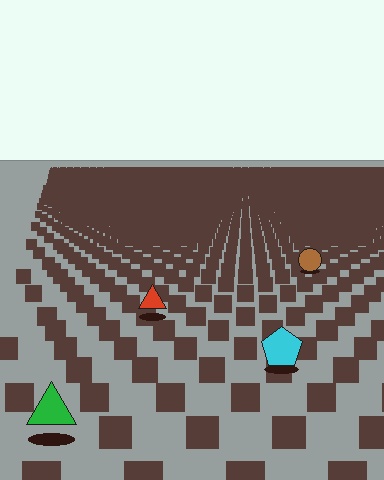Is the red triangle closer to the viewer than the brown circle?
Yes. The red triangle is closer — you can tell from the texture gradient: the ground texture is coarser near it.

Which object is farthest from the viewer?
The brown circle is farthest from the viewer. It appears smaller and the ground texture around it is denser.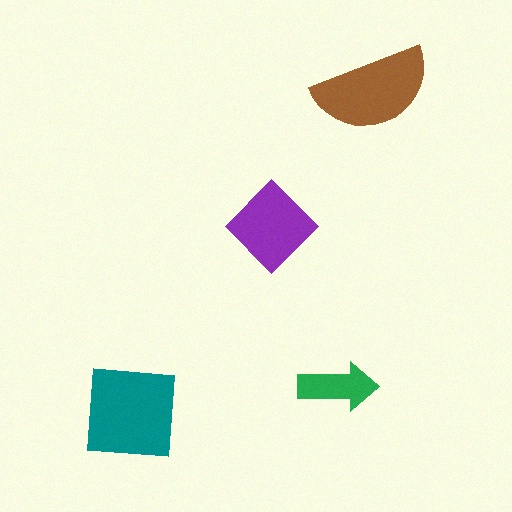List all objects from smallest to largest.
The green arrow, the purple diamond, the brown semicircle, the teal square.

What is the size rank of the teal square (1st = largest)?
1st.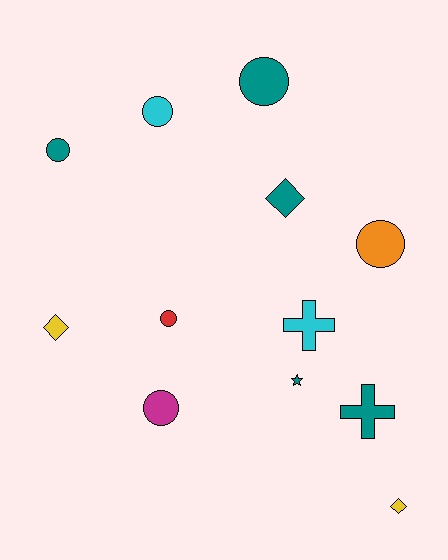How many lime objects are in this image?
There are no lime objects.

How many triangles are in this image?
There are no triangles.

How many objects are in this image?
There are 12 objects.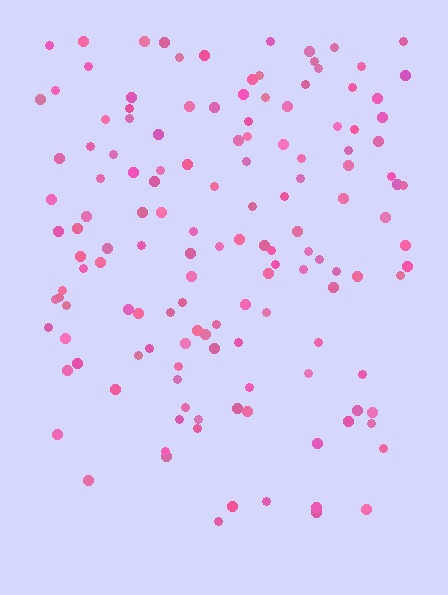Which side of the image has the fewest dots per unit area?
The bottom.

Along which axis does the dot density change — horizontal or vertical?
Vertical.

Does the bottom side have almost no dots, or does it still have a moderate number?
Still a moderate number, just noticeably fewer than the top.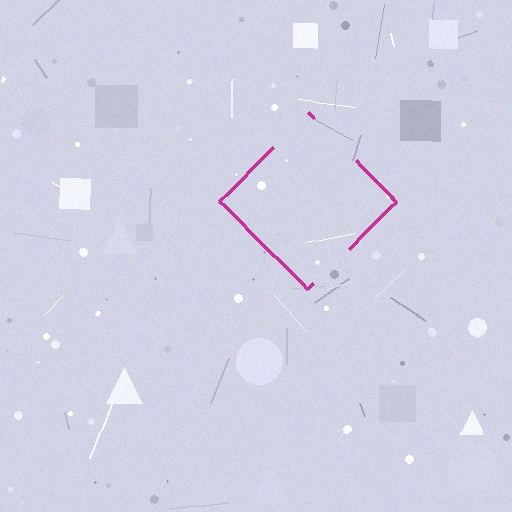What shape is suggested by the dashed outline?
The dashed outline suggests a diamond.